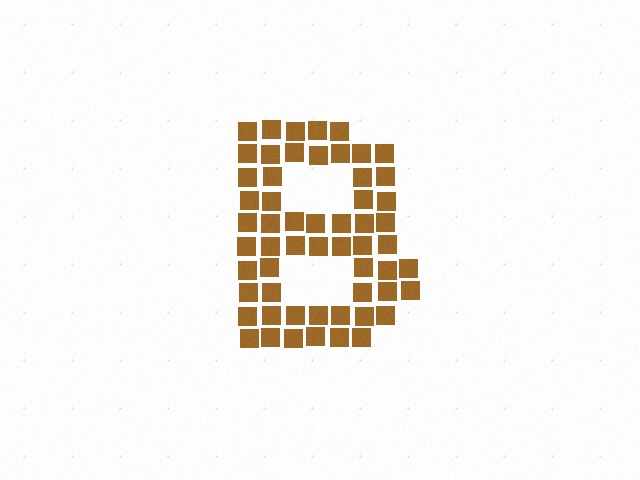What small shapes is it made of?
It is made of small squares.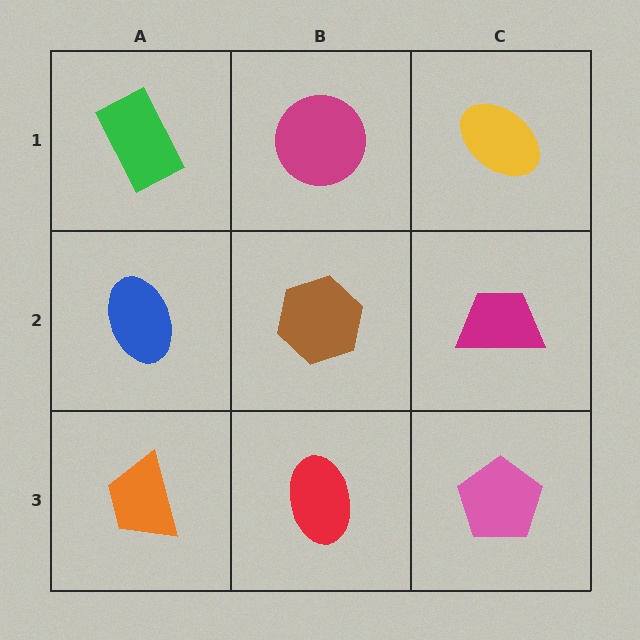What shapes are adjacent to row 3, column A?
A blue ellipse (row 2, column A), a red ellipse (row 3, column B).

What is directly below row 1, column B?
A brown hexagon.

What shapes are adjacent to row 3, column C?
A magenta trapezoid (row 2, column C), a red ellipse (row 3, column B).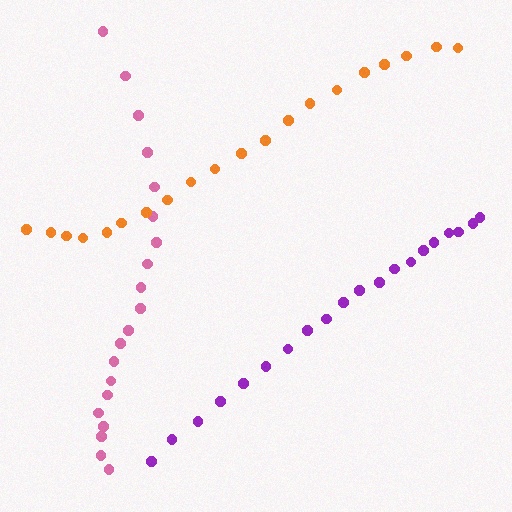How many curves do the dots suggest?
There are 3 distinct paths.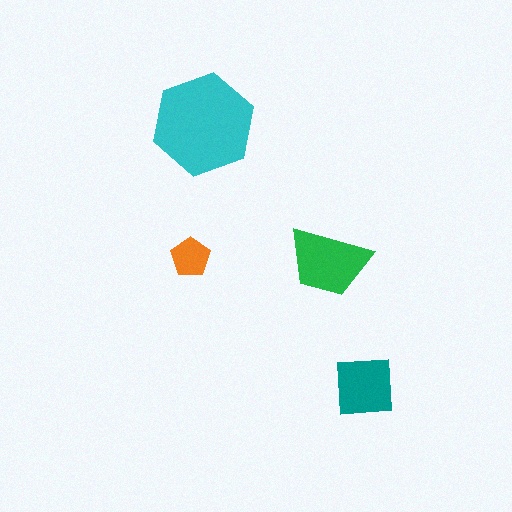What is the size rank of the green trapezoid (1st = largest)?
2nd.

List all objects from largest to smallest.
The cyan hexagon, the green trapezoid, the teal square, the orange pentagon.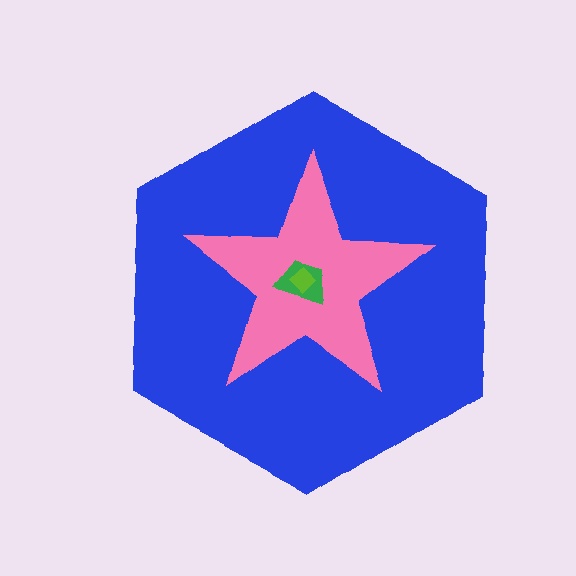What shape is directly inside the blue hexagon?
The pink star.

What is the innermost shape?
The lime diamond.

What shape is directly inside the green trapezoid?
The lime diamond.